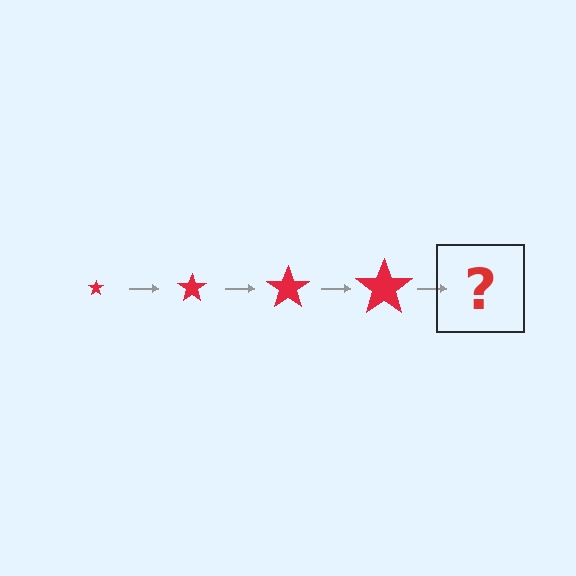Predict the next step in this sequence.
The next step is a red star, larger than the previous one.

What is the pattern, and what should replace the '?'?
The pattern is that the star gets progressively larger each step. The '?' should be a red star, larger than the previous one.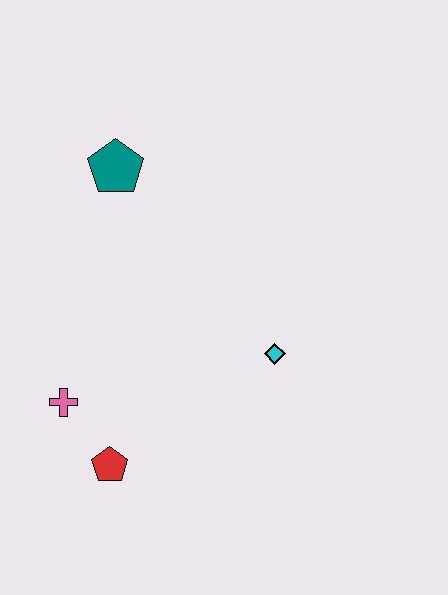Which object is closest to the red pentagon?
The pink cross is closest to the red pentagon.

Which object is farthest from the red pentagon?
The teal pentagon is farthest from the red pentagon.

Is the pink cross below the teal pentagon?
Yes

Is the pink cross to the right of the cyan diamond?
No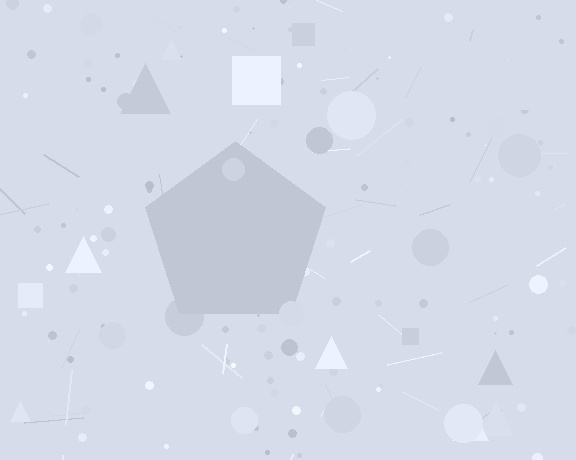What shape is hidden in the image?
A pentagon is hidden in the image.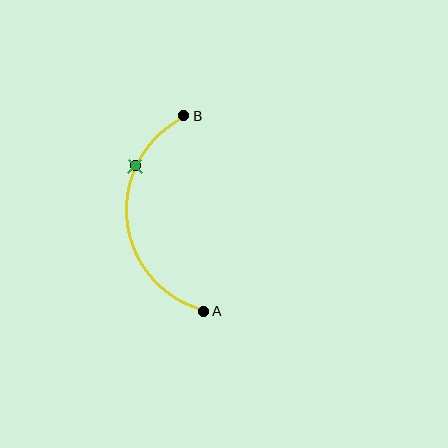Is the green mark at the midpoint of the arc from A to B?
No. The green mark lies on the arc but is closer to endpoint B. The arc midpoint would be at the point on the curve equidistant along the arc from both A and B.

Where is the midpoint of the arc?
The arc midpoint is the point on the curve farthest from the straight line joining A and B. It sits to the left of that line.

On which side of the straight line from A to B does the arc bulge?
The arc bulges to the left of the straight line connecting A and B.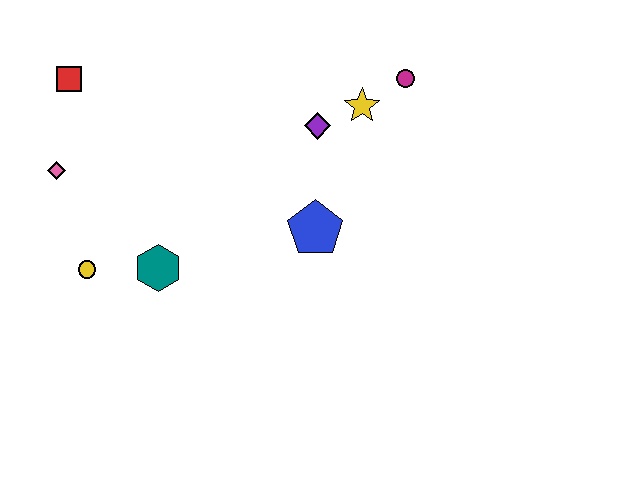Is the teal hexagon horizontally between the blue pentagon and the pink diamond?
Yes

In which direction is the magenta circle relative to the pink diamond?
The magenta circle is to the right of the pink diamond.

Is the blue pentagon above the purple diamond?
No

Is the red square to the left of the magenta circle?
Yes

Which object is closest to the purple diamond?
The yellow star is closest to the purple diamond.